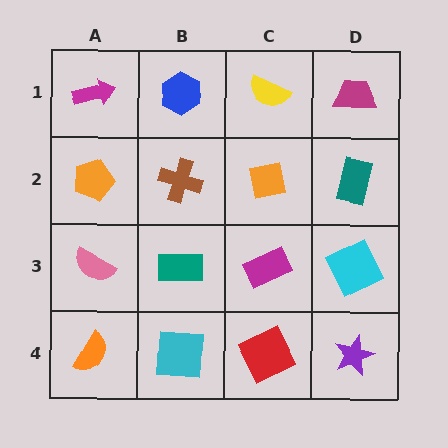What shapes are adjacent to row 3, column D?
A teal rectangle (row 2, column D), a purple star (row 4, column D), a magenta rectangle (row 3, column C).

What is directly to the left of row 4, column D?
A red square.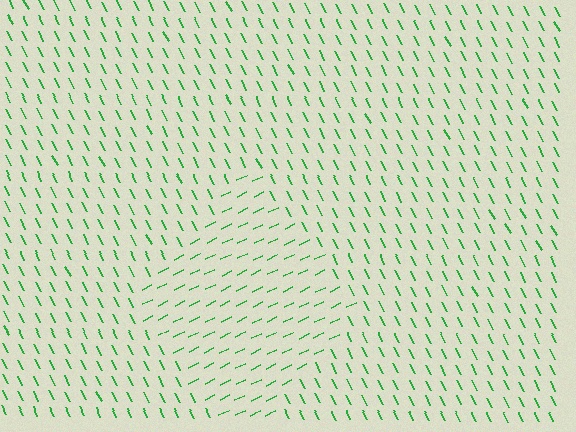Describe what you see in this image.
The image is filled with small green line segments. A diamond region in the image has lines oriented differently from the surrounding lines, creating a visible texture boundary.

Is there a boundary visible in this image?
Yes, there is a texture boundary formed by a change in line orientation.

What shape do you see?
I see a diamond.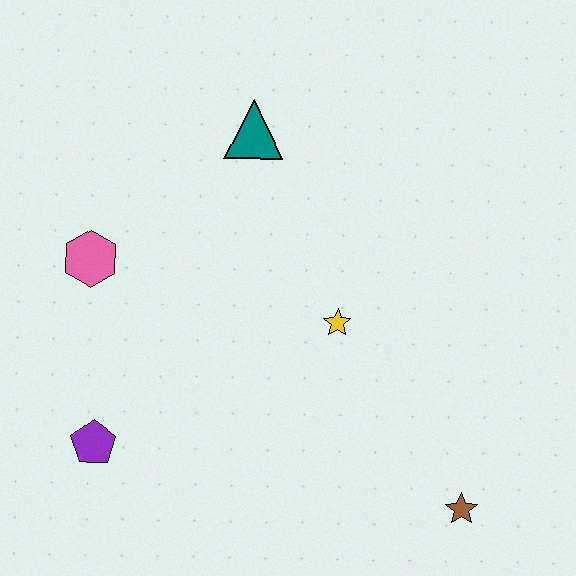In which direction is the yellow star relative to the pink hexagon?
The yellow star is to the right of the pink hexagon.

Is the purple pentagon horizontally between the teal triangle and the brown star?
No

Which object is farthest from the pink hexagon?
The brown star is farthest from the pink hexagon.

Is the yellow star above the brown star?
Yes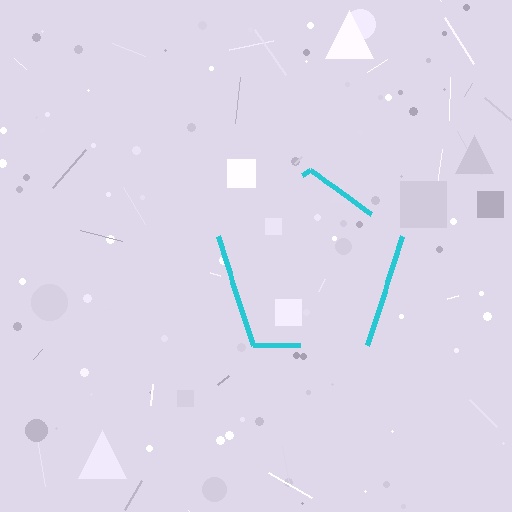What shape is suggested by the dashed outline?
The dashed outline suggests a pentagon.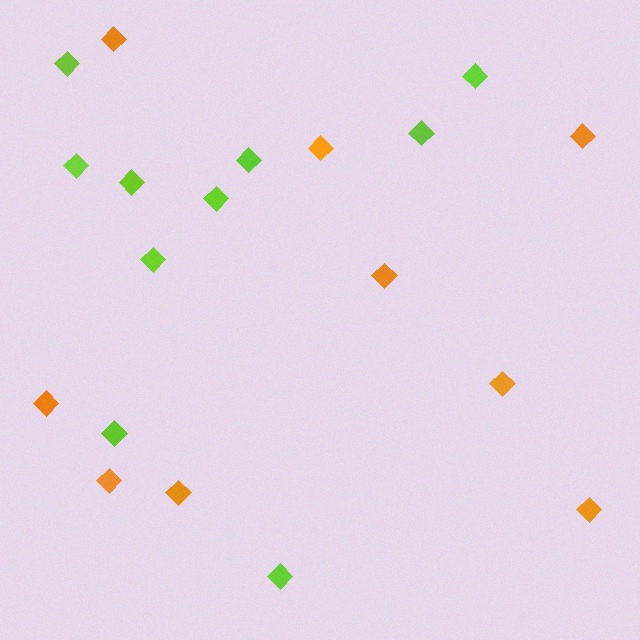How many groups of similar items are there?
There are 2 groups: one group of orange diamonds (9) and one group of lime diamonds (10).